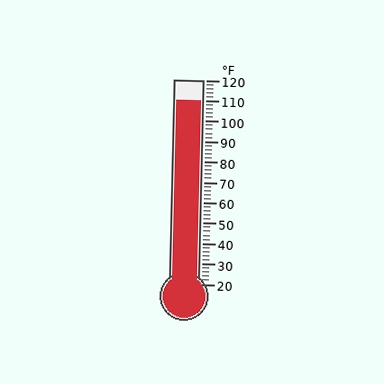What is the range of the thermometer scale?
The thermometer scale ranges from 20°F to 120°F.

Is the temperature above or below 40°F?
The temperature is above 40°F.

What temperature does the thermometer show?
The thermometer shows approximately 110°F.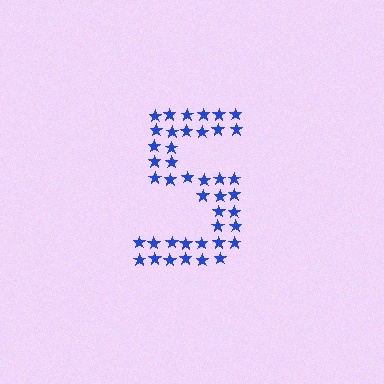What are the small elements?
The small elements are stars.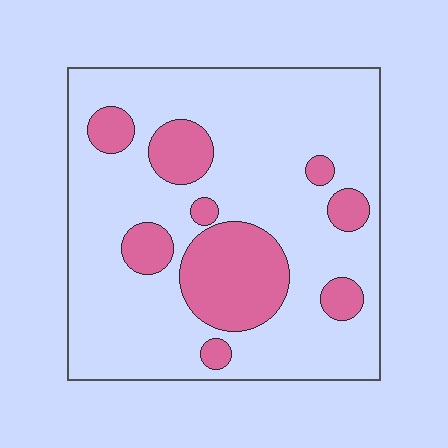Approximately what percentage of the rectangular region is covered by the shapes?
Approximately 25%.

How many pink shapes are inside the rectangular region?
9.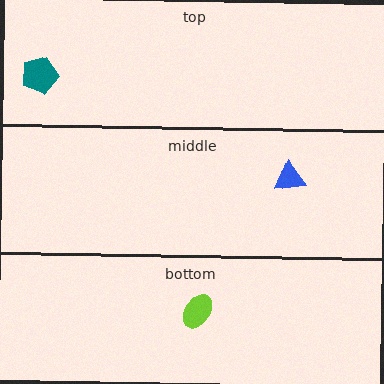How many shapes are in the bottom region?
1.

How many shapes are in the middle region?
1.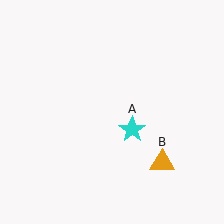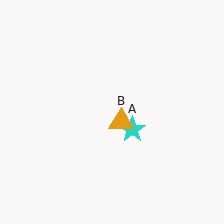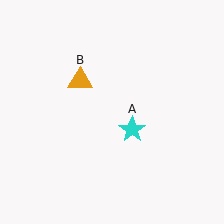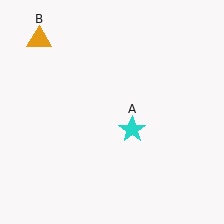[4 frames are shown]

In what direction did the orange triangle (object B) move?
The orange triangle (object B) moved up and to the left.